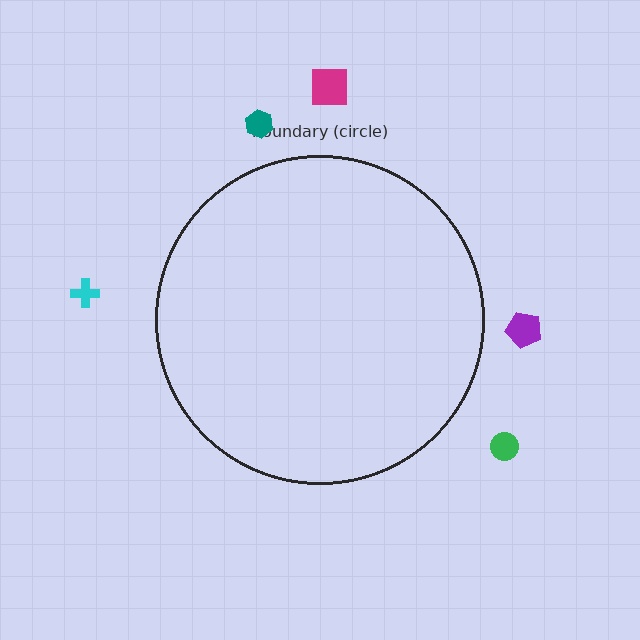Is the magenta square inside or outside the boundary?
Outside.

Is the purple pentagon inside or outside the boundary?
Outside.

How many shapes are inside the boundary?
0 inside, 5 outside.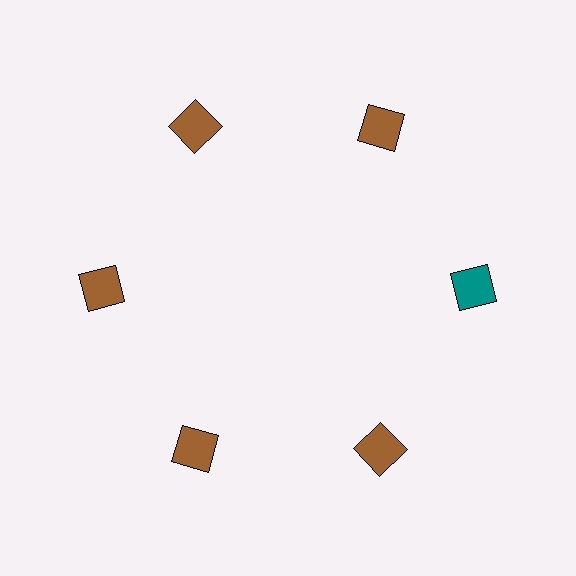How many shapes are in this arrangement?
There are 6 shapes arranged in a ring pattern.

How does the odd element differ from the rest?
It has a different color: teal instead of brown.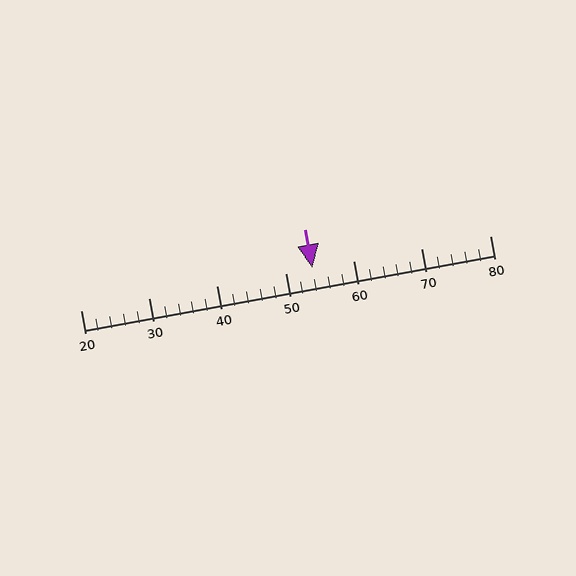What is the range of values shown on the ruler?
The ruler shows values from 20 to 80.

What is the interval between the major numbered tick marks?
The major tick marks are spaced 10 units apart.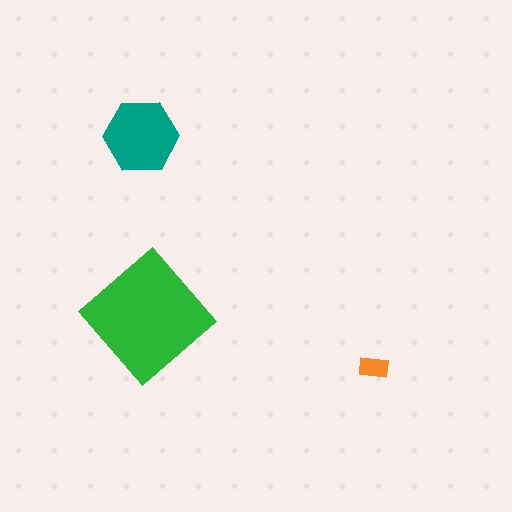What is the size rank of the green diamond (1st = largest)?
1st.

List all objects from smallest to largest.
The orange rectangle, the teal hexagon, the green diamond.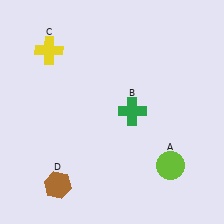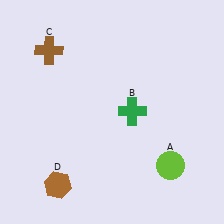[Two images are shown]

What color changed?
The cross (C) changed from yellow in Image 1 to brown in Image 2.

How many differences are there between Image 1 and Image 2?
There is 1 difference between the two images.